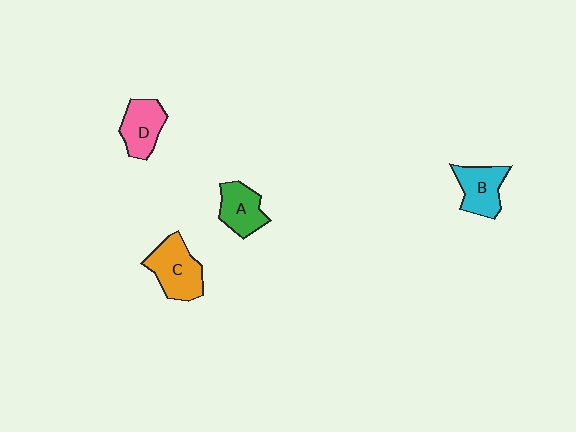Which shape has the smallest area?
Shape A (green).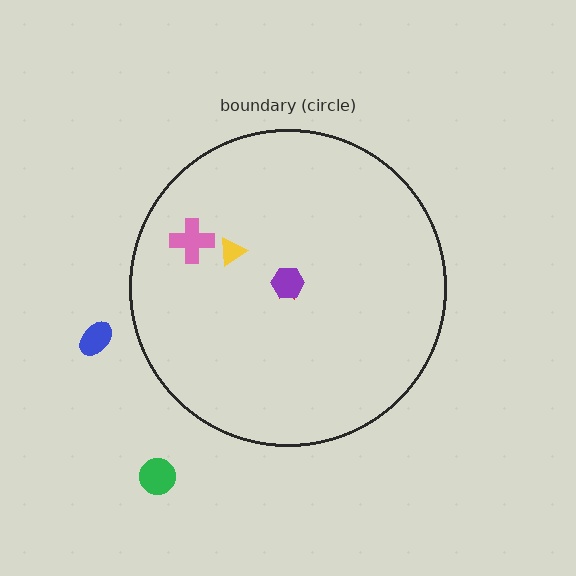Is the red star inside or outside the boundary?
Inside.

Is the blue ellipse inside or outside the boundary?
Outside.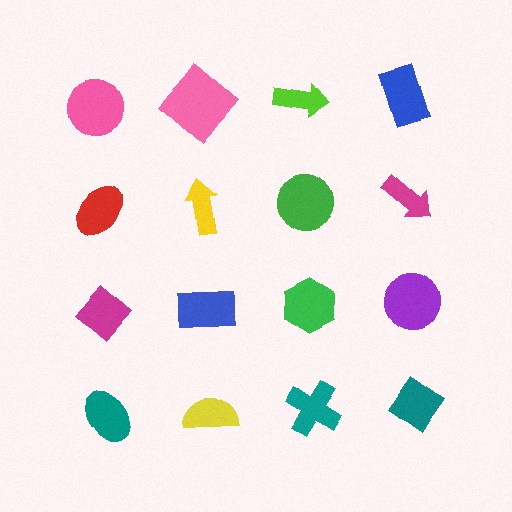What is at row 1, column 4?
A blue rectangle.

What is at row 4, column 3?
A teal cross.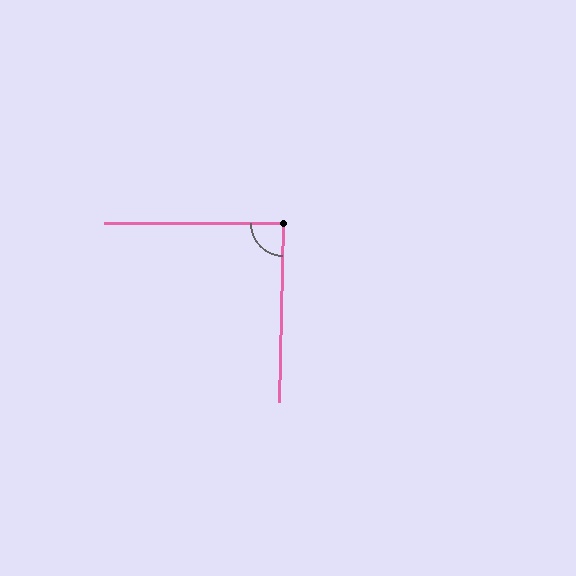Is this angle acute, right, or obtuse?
It is approximately a right angle.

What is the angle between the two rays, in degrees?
Approximately 88 degrees.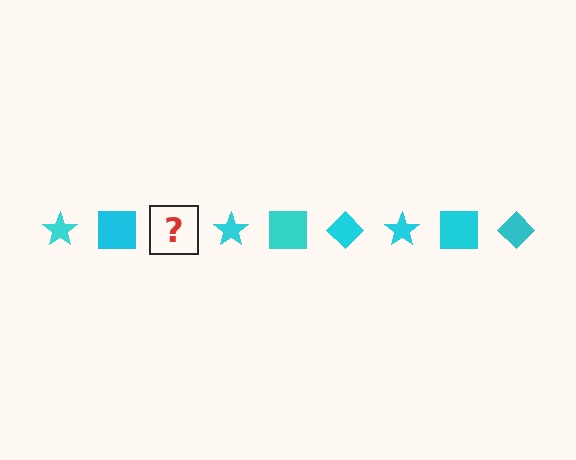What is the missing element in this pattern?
The missing element is a cyan diamond.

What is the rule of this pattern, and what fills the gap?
The rule is that the pattern cycles through star, square, diamond shapes in cyan. The gap should be filled with a cyan diamond.